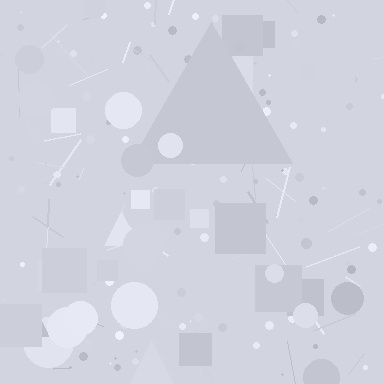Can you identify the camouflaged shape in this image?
The camouflaged shape is a triangle.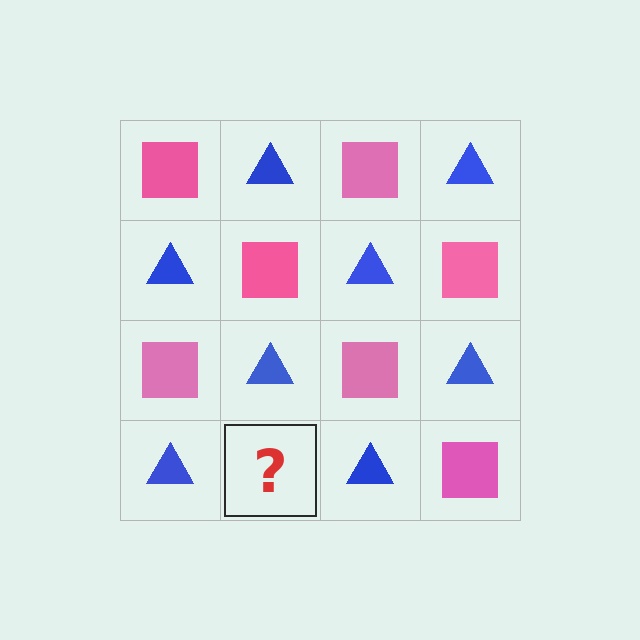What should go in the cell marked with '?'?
The missing cell should contain a pink square.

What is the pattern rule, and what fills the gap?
The rule is that it alternates pink square and blue triangle in a checkerboard pattern. The gap should be filled with a pink square.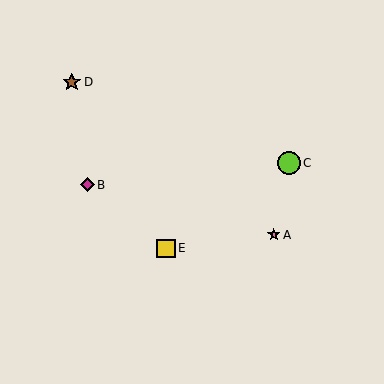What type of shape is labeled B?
Shape B is a magenta diamond.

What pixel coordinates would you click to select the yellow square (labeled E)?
Click at (166, 248) to select the yellow square E.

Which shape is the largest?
The lime circle (labeled C) is the largest.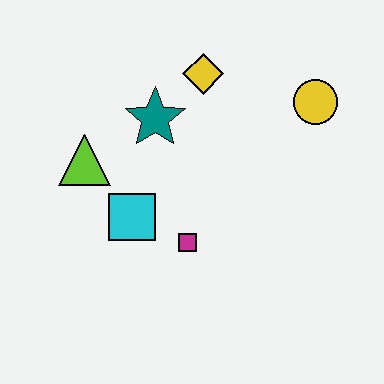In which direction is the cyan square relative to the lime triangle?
The cyan square is below the lime triangle.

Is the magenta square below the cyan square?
Yes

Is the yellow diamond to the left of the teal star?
No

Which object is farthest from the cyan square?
The yellow circle is farthest from the cyan square.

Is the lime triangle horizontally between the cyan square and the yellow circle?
No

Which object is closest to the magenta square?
The cyan square is closest to the magenta square.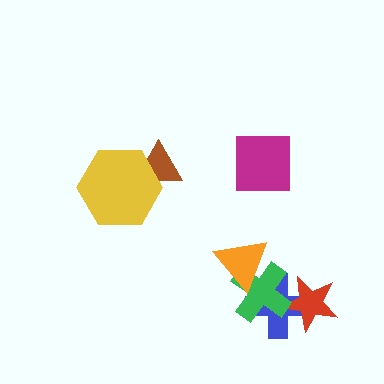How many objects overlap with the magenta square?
0 objects overlap with the magenta square.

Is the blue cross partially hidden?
Yes, it is partially covered by another shape.